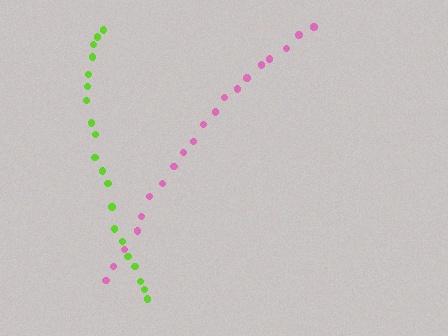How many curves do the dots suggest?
There are 2 distinct paths.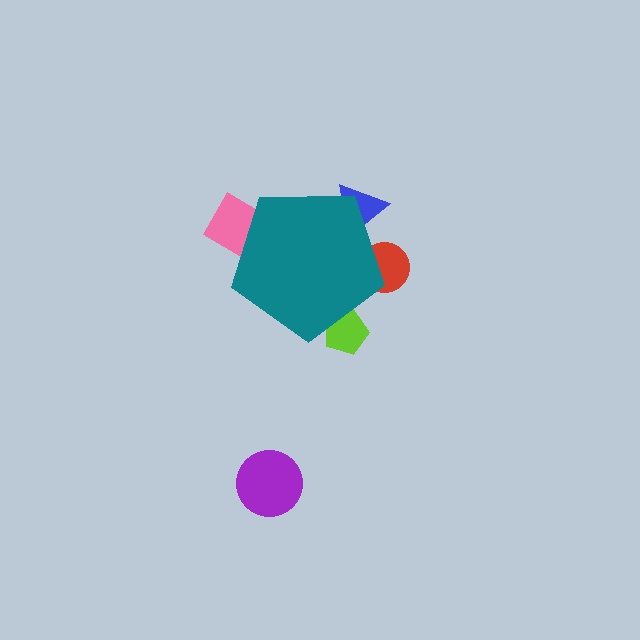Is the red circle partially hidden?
Yes, the red circle is partially hidden behind the teal pentagon.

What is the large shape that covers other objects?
A teal pentagon.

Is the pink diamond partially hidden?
Yes, the pink diamond is partially hidden behind the teal pentagon.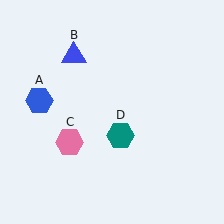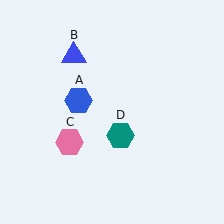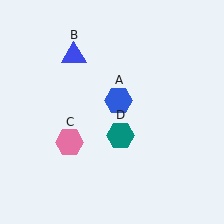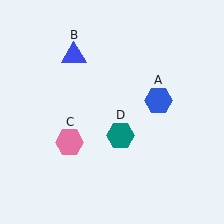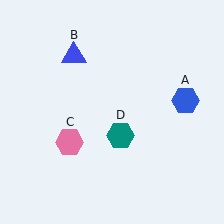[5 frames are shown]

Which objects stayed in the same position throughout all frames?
Blue triangle (object B) and pink hexagon (object C) and teal hexagon (object D) remained stationary.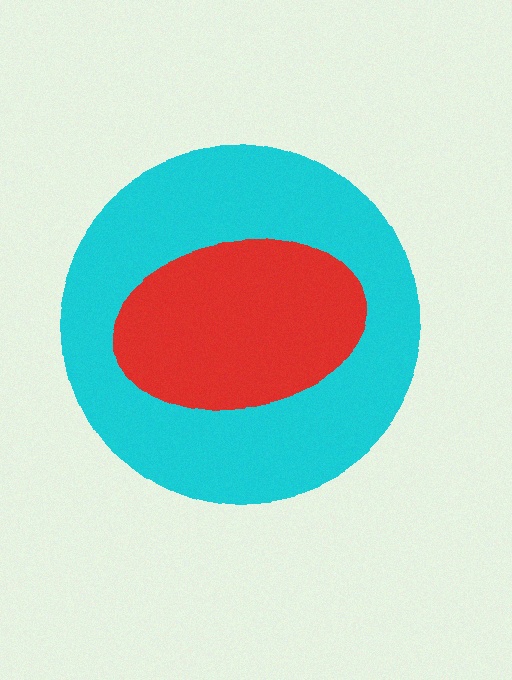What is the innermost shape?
The red ellipse.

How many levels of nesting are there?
2.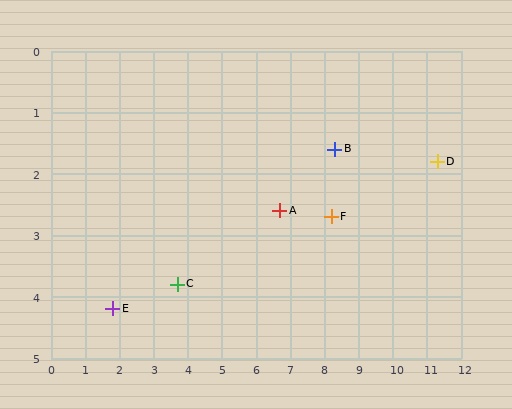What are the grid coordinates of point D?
Point D is at approximately (11.3, 1.8).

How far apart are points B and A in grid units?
Points B and A are about 1.9 grid units apart.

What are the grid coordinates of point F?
Point F is at approximately (8.2, 2.7).